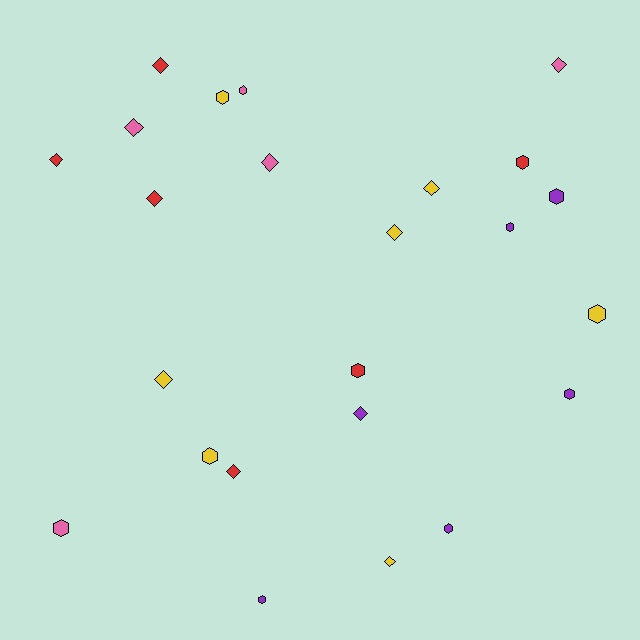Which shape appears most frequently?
Diamond, with 12 objects.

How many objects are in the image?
There are 24 objects.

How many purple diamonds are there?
There is 1 purple diamond.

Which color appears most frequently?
Yellow, with 7 objects.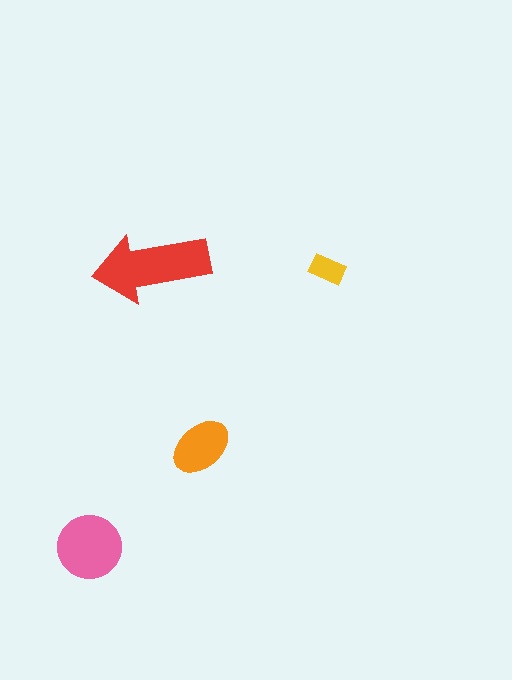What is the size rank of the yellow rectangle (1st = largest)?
4th.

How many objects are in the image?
There are 4 objects in the image.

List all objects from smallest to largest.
The yellow rectangle, the orange ellipse, the pink circle, the red arrow.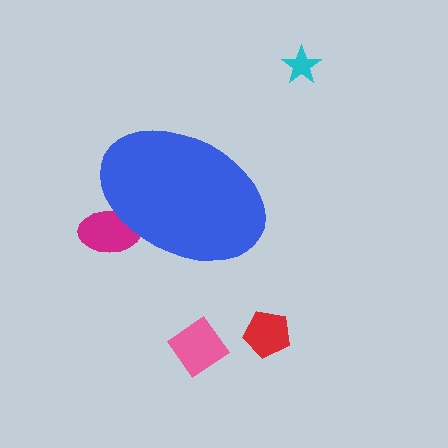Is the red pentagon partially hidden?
No, the red pentagon is fully visible.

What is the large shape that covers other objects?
A blue ellipse.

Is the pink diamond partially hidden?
No, the pink diamond is fully visible.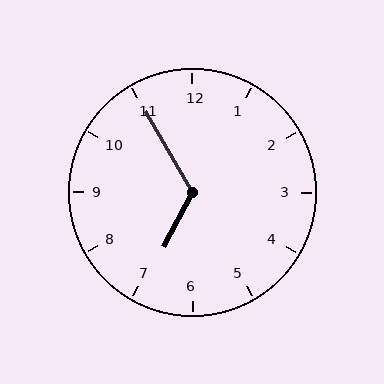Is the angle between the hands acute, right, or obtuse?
It is obtuse.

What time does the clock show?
6:55.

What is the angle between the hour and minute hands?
Approximately 122 degrees.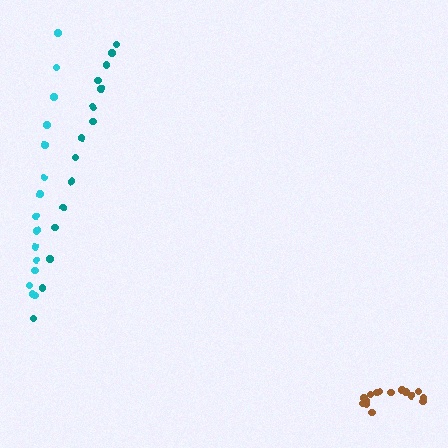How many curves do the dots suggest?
There are 3 distinct paths.